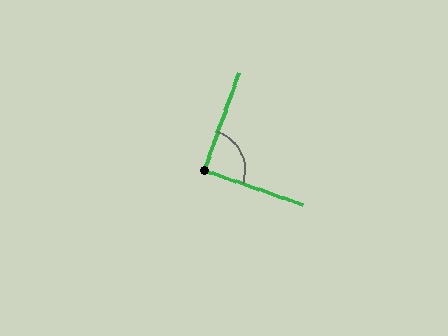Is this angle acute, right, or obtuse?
It is approximately a right angle.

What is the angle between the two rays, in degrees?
Approximately 89 degrees.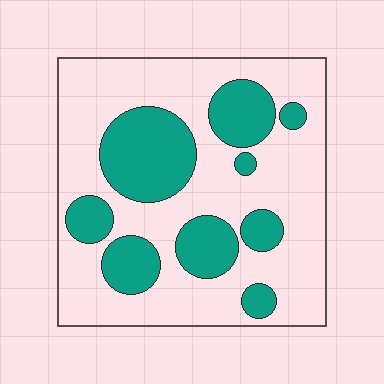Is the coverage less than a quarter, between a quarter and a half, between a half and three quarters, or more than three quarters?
Between a quarter and a half.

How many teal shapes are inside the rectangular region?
9.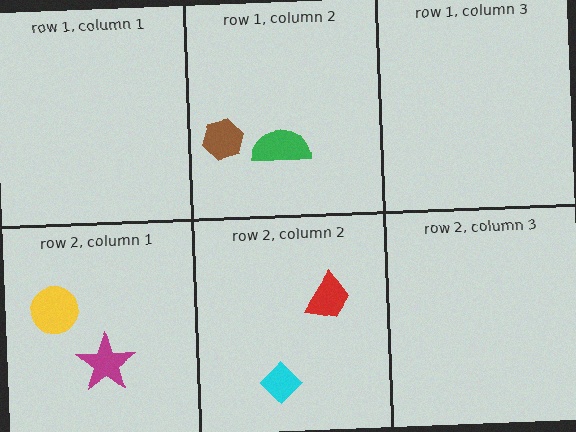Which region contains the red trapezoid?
The row 2, column 2 region.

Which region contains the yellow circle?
The row 2, column 1 region.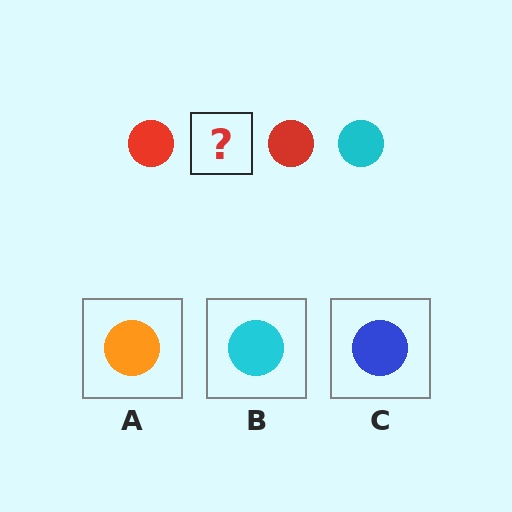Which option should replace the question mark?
Option B.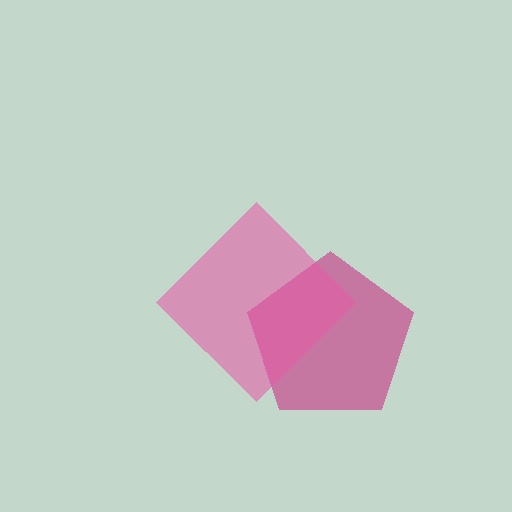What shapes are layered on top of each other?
The layered shapes are: a magenta pentagon, a pink diamond.